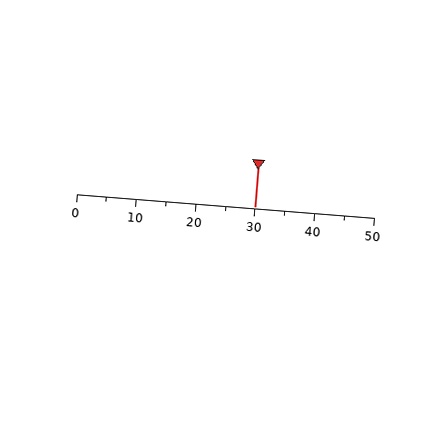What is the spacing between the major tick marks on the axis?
The major ticks are spaced 10 apart.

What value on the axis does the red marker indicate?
The marker indicates approximately 30.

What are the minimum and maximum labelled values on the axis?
The axis runs from 0 to 50.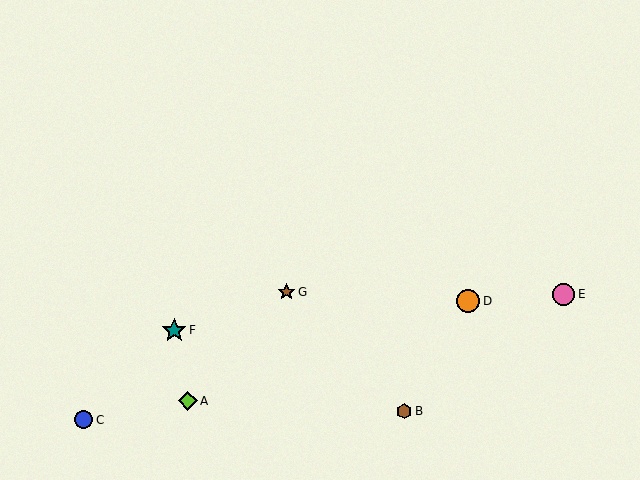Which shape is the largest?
The teal star (labeled F) is the largest.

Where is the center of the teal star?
The center of the teal star is at (174, 330).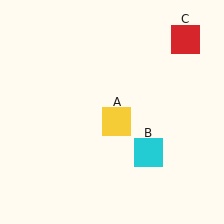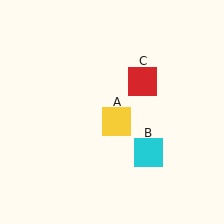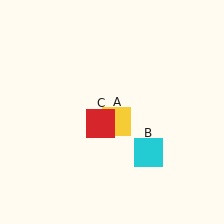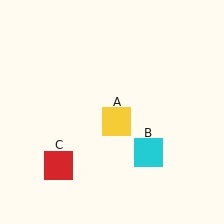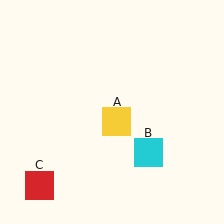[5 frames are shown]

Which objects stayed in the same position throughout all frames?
Yellow square (object A) and cyan square (object B) remained stationary.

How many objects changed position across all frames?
1 object changed position: red square (object C).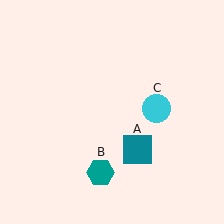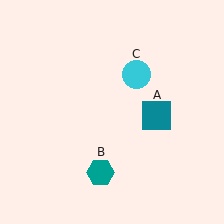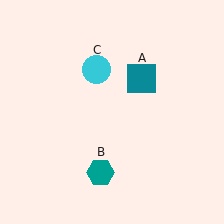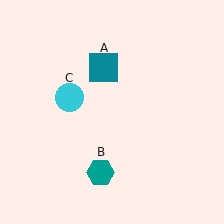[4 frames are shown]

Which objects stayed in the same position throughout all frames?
Teal hexagon (object B) remained stationary.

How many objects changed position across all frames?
2 objects changed position: teal square (object A), cyan circle (object C).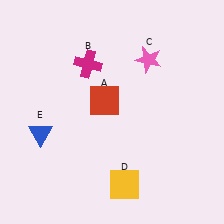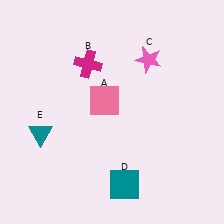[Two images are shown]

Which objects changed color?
A changed from red to pink. D changed from yellow to teal. E changed from blue to teal.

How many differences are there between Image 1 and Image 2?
There are 3 differences between the two images.